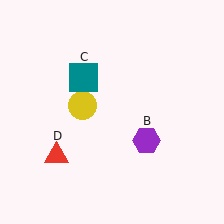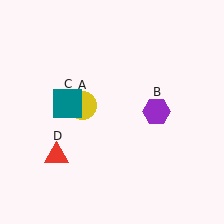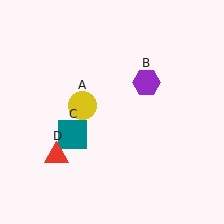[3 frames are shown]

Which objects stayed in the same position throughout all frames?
Yellow circle (object A) and red triangle (object D) remained stationary.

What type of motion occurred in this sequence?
The purple hexagon (object B), teal square (object C) rotated counterclockwise around the center of the scene.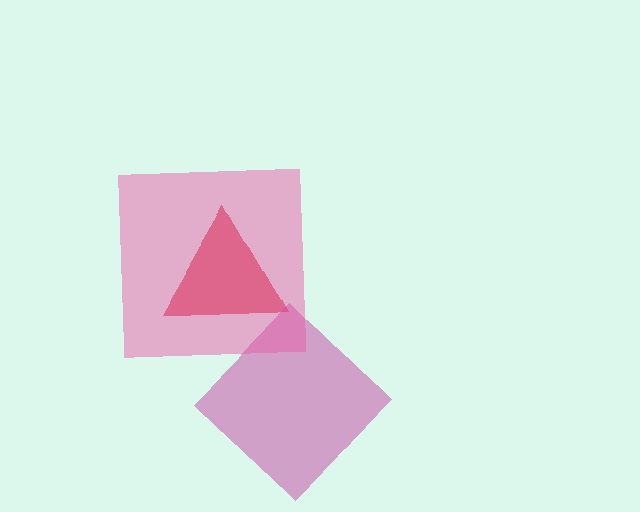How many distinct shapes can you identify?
There are 3 distinct shapes: a red triangle, a magenta diamond, a pink square.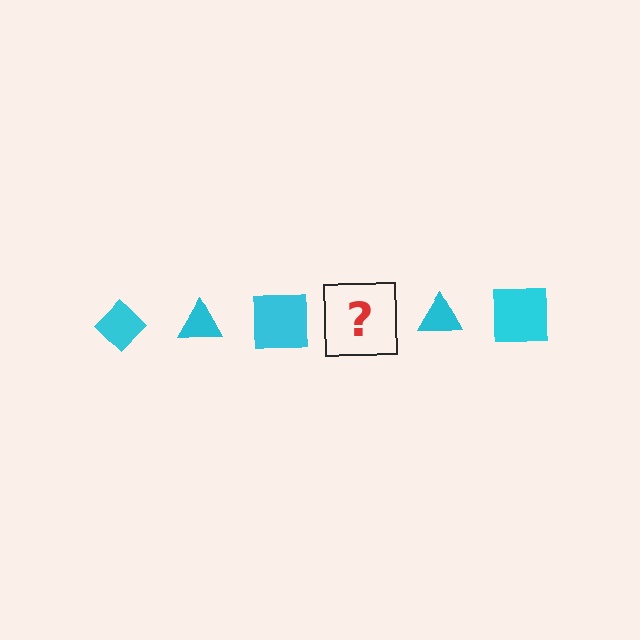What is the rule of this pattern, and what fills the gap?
The rule is that the pattern cycles through diamond, triangle, square shapes in cyan. The gap should be filled with a cyan diamond.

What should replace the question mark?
The question mark should be replaced with a cyan diamond.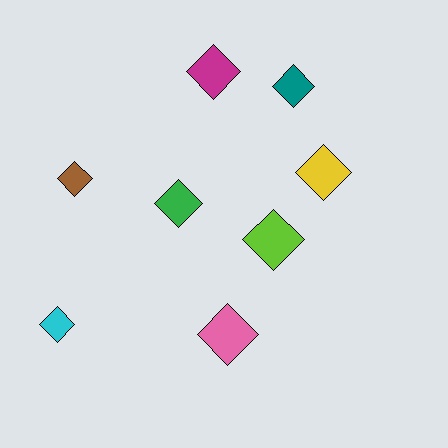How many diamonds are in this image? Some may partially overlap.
There are 8 diamonds.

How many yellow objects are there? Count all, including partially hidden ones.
There is 1 yellow object.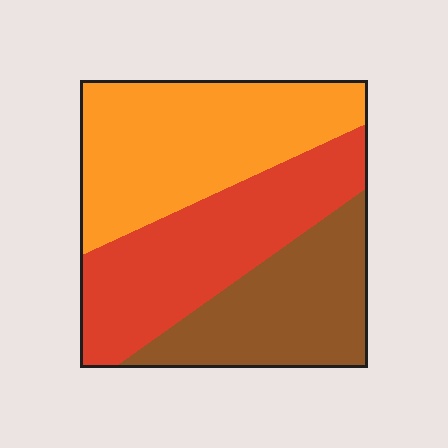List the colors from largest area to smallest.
From largest to smallest: orange, red, brown.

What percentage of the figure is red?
Red covers around 35% of the figure.